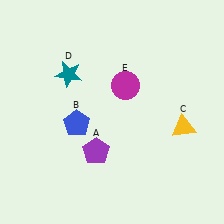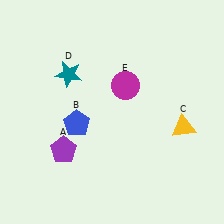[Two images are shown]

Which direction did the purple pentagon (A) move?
The purple pentagon (A) moved left.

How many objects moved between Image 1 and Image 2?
1 object moved between the two images.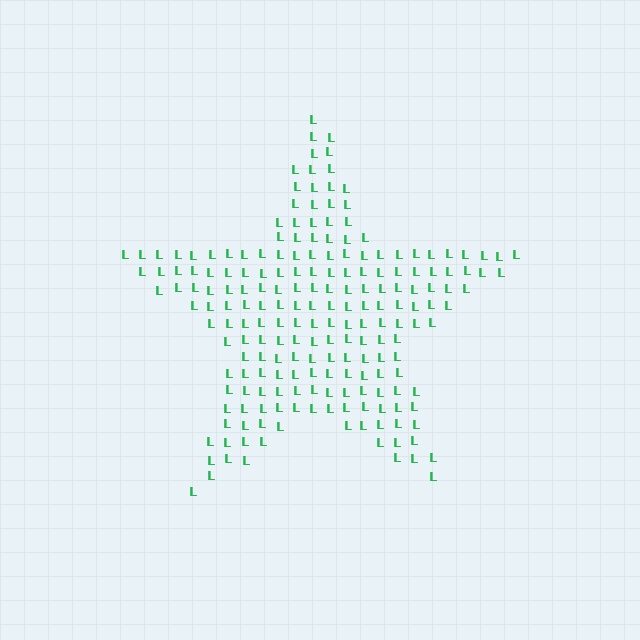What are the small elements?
The small elements are letter L's.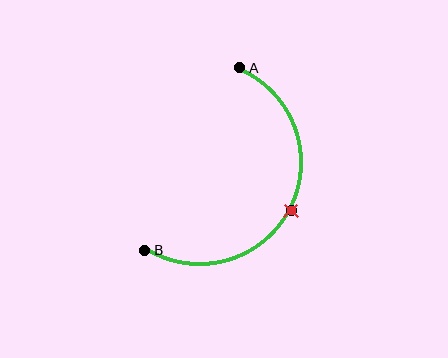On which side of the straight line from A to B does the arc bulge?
The arc bulges to the right of the straight line connecting A and B.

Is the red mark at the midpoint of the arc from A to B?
Yes. The red mark lies on the arc at equal arc-length from both A and B — it is the arc midpoint.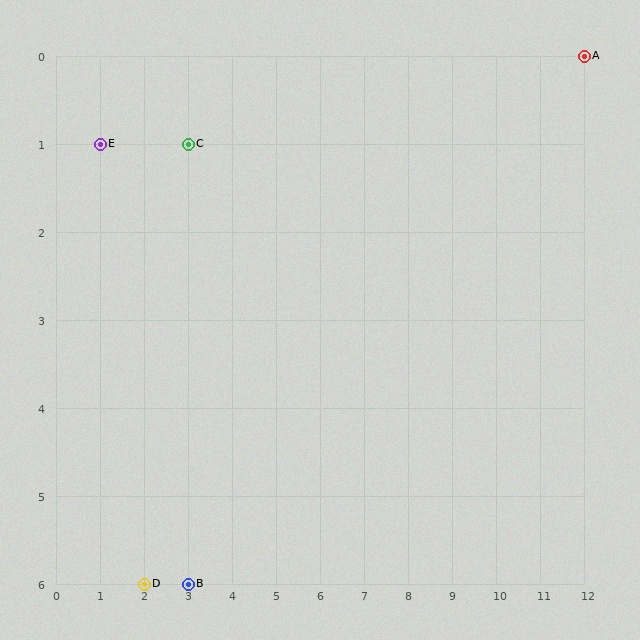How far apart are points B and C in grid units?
Points B and C are 5 rows apart.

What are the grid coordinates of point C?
Point C is at grid coordinates (3, 1).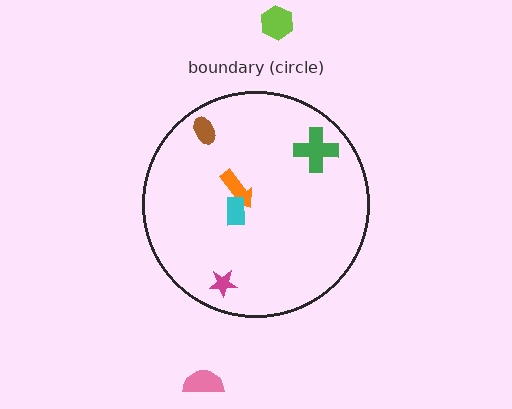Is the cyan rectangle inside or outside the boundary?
Inside.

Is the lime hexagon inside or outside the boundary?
Outside.